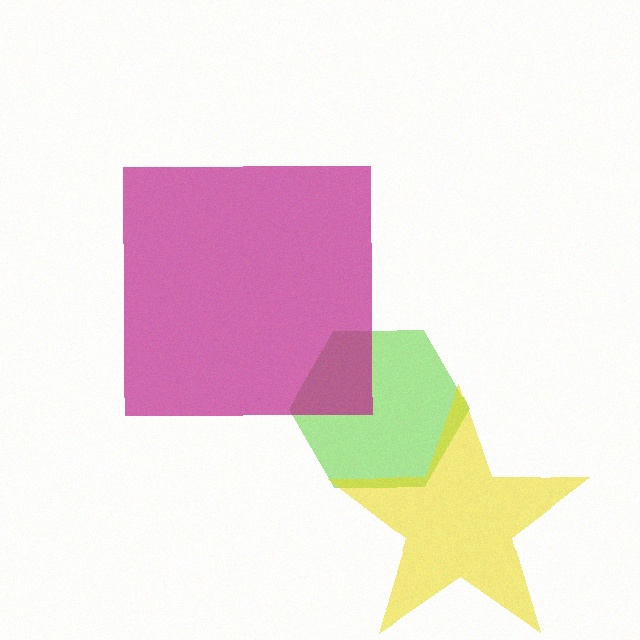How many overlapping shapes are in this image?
There are 3 overlapping shapes in the image.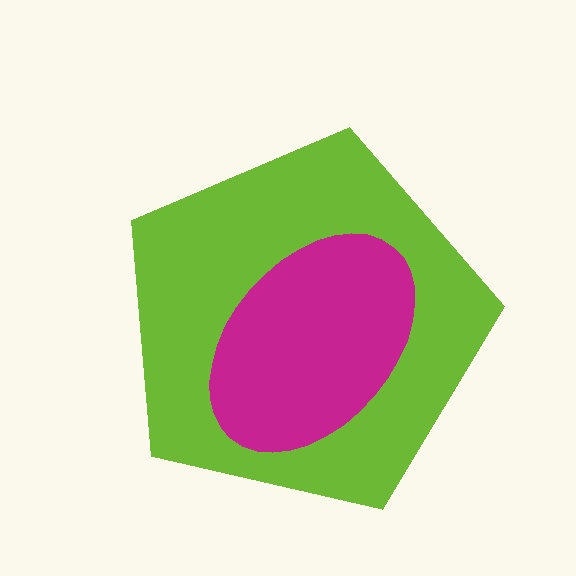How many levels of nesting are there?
2.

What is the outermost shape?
The lime pentagon.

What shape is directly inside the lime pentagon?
The magenta ellipse.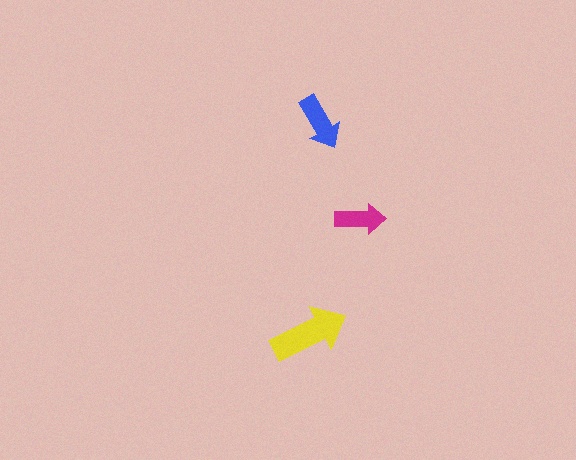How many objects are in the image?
There are 3 objects in the image.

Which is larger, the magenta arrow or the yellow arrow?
The yellow one.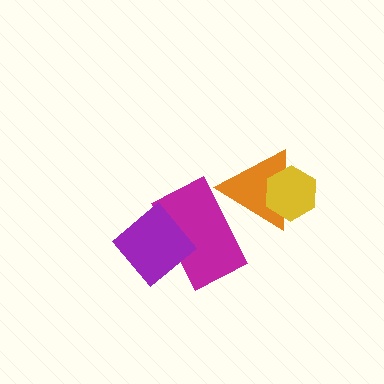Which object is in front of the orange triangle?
The yellow hexagon is in front of the orange triangle.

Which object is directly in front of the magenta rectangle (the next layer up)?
The orange triangle is directly in front of the magenta rectangle.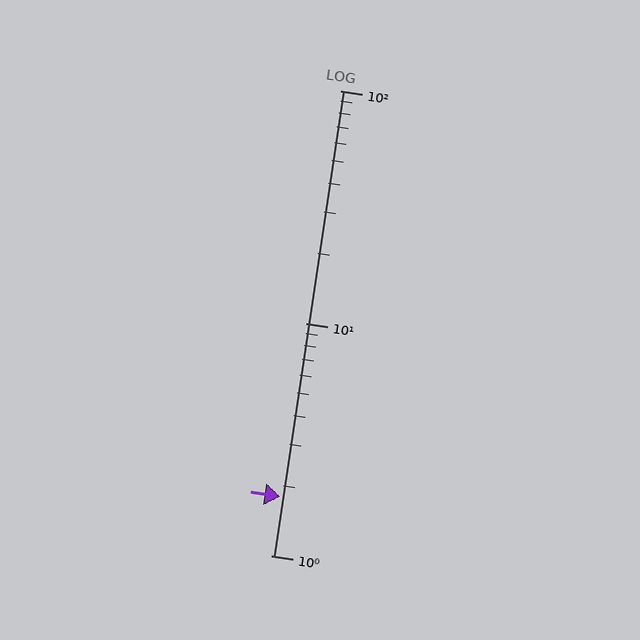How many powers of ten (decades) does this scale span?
The scale spans 2 decades, from 1 to 100.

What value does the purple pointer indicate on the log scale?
The pointer indicates approximately 1.8.